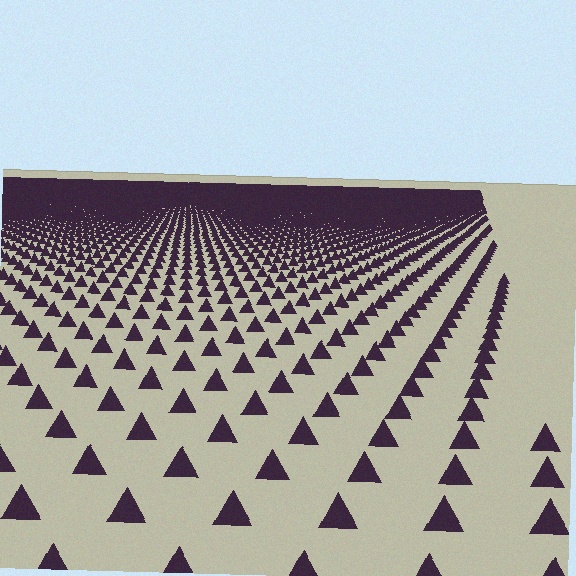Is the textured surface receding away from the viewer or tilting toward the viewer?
The surface is receding away from the viewer. Texture elements get smaller and denser toward the top.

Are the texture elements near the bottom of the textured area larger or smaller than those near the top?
Larger. Near the bottom, elements are closer to the viewer and appear at a bigger on-screen size.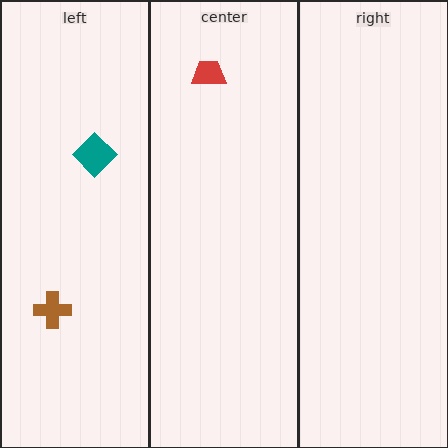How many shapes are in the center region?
1.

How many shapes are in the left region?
2.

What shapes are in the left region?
The teal diamond, the brown cross.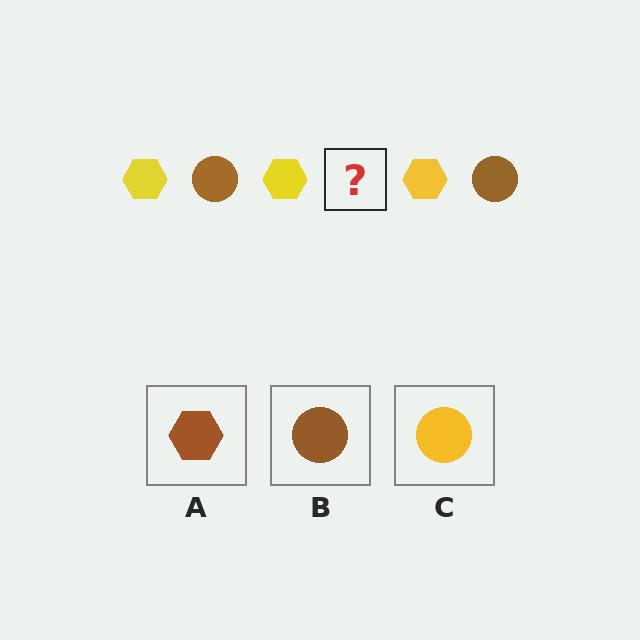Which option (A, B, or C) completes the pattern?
B.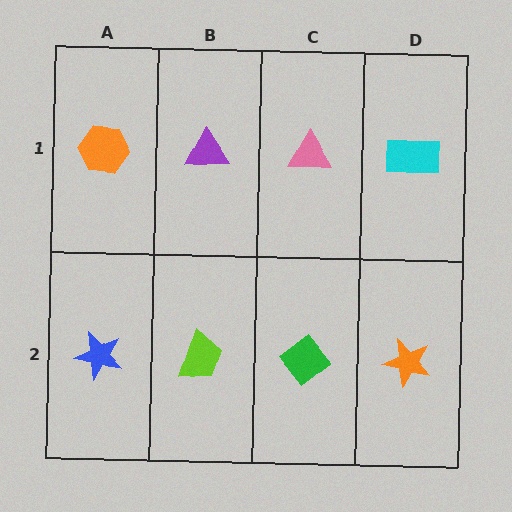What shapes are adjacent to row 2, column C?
A pink triangle (row 1, column C), a lime trapezoid (row 2, column B), an orange star (row 2, column D).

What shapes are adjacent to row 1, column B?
A lime trapezoid (row 2, column B), an orange hexagon (row 1, column A), a pink triangle (row 1, column C).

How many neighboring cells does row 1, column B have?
3.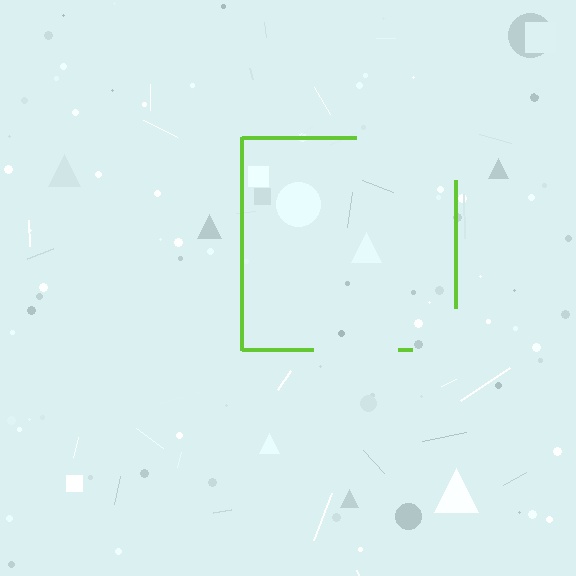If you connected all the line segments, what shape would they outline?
They would outline a square.